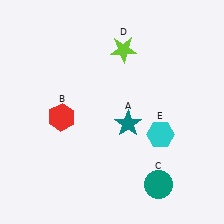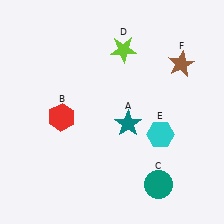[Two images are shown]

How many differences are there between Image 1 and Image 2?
There is 1 difference between the two images.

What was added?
A brown star (F) was added in Image 2.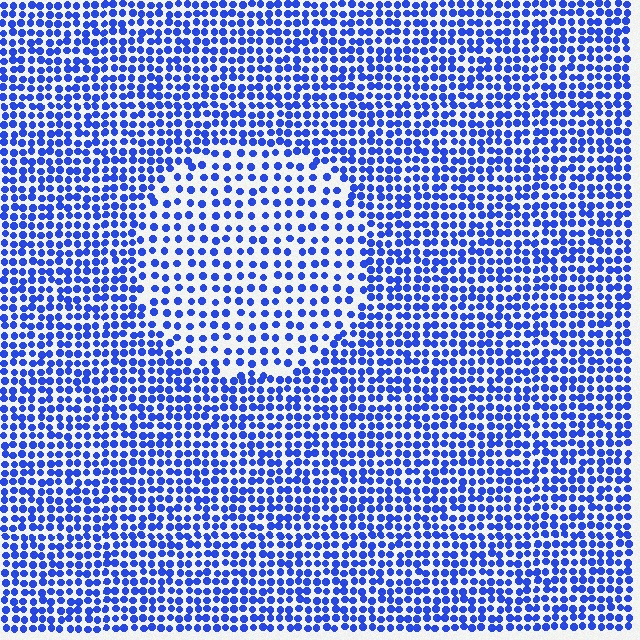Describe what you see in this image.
The image contains small blue elements arranged at two different densities. A circle-shaped region is visible where the elements are less densely packed than the surrounding area.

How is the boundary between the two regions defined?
The boundary is defined by a change in element density (approximately 1.8x ratio). All elements are the same color, size, and shape.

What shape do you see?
I see a circle.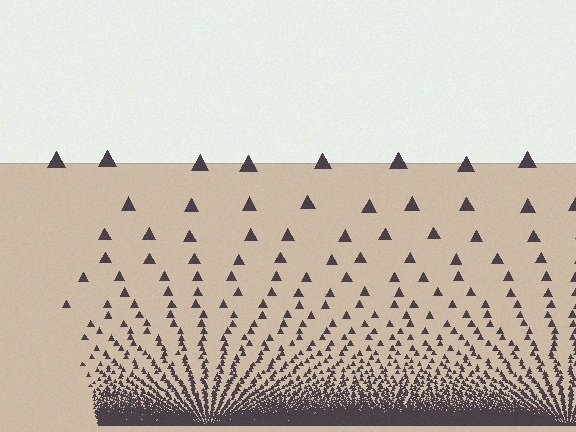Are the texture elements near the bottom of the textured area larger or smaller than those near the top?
Smaller. The gradient is inverted — elements near the bottom are smaller and denser.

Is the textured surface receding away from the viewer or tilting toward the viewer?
The surface appears to tilt toward the viewer. Texture elements get larger and sparser toward the top.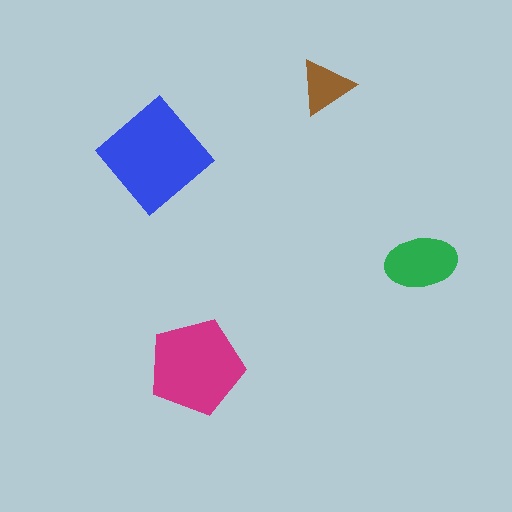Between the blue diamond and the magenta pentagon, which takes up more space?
The blue diamond.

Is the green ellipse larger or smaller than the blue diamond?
Smaller.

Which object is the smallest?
The brown triangle.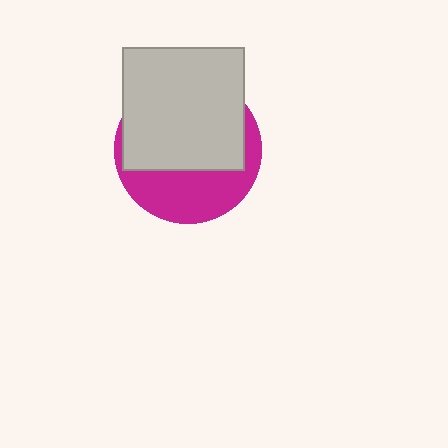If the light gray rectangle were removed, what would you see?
You would see the complete magenta circle.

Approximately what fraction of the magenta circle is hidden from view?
Roughly 62% of the magenta circle is hidden behind the light gray rectangle.